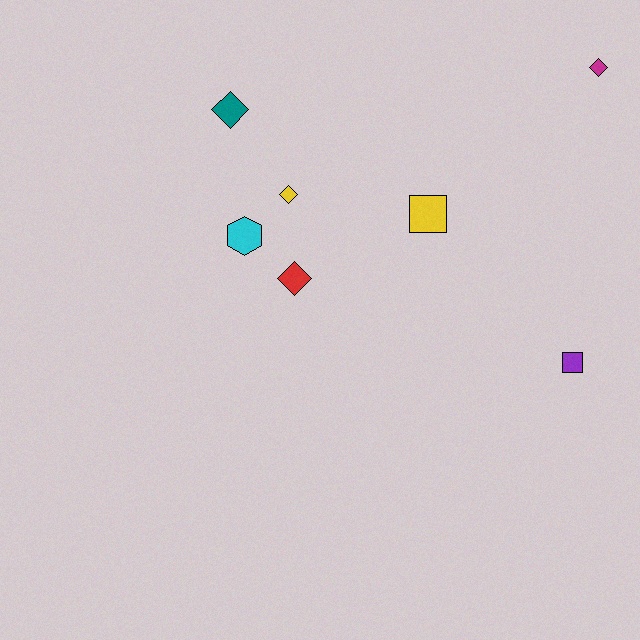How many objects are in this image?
There are 7 objects.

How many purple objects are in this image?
There is 1 purple object.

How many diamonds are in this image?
There are 4 diamonds.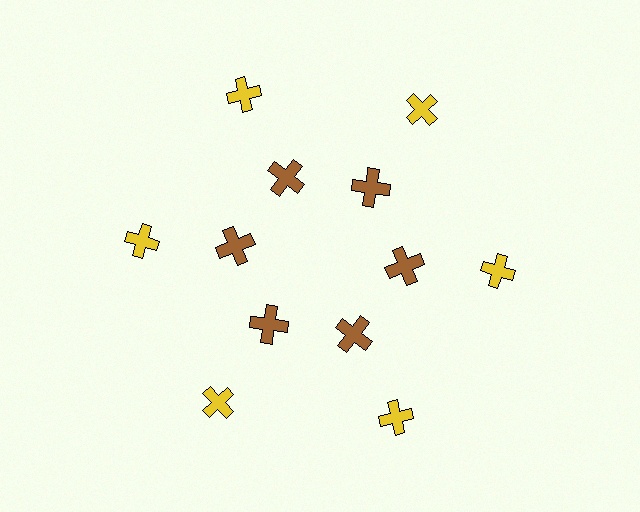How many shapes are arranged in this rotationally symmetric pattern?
There are 12 shapes, arranged in 6 groups of 2.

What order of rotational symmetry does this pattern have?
This pattern has 6-fold rotational symmetry.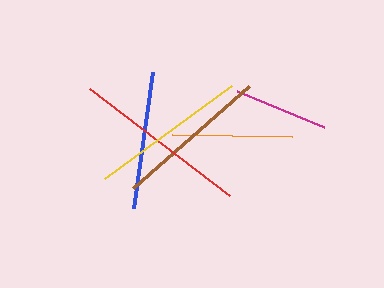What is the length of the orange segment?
The orange segment is approximately 120 pixels long.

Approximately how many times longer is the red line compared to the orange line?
The red line is approximately 1.5 times the length of the orange line.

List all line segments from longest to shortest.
From longest to shortest: red, yellow, brown, blue, orange, magenta.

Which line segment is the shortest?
The magenta line is the shortest at approximately 94 pixels.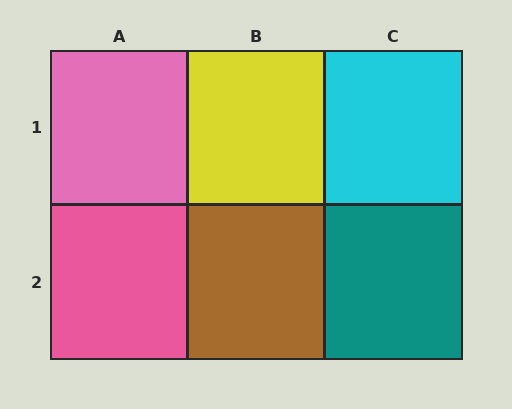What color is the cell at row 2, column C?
Teal.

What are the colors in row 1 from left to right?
Pink, yellow, cyan.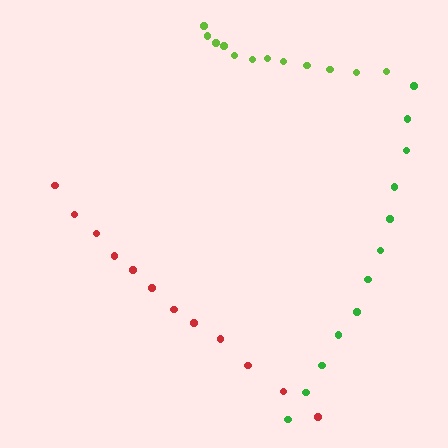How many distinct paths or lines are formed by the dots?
There are 3 distinct paths.